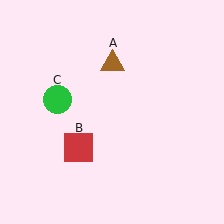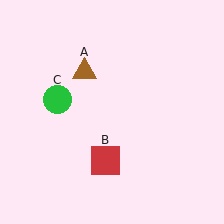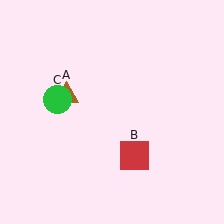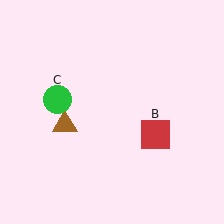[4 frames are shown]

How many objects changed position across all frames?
2 objects changed position: brown triangle (object A), red square (object B).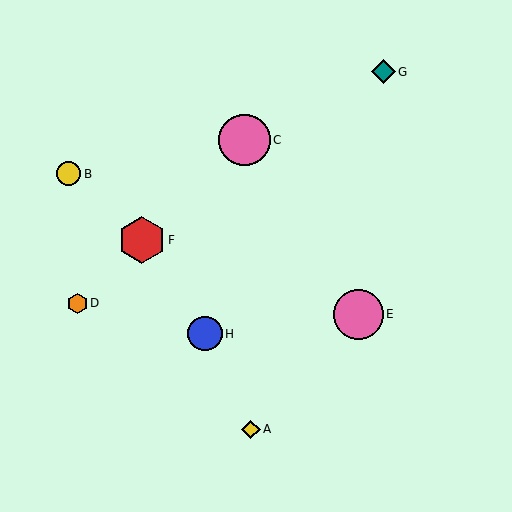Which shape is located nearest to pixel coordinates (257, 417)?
The yellow diamond (labeled A) at (251, 429) is nearest to that location.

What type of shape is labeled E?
Shape E is a pink circle.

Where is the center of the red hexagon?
The center of the red hexagon is at (142, 240).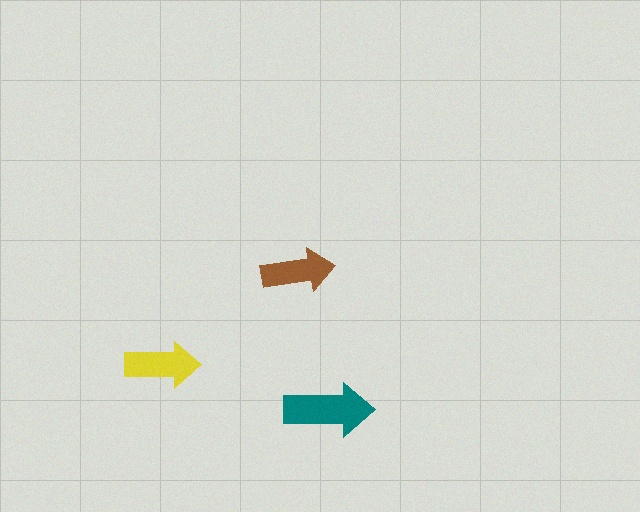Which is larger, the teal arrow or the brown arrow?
The teal one.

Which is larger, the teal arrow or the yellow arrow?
The teal one.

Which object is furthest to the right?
The teal arrow is rightmost.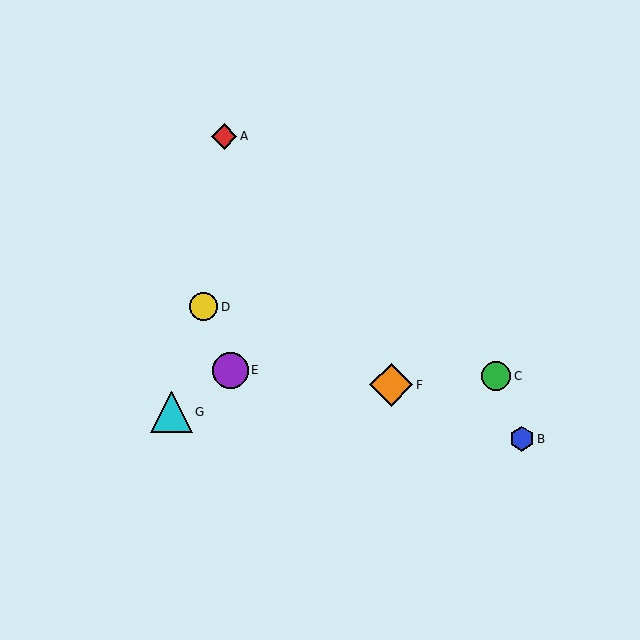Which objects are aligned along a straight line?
Objects B, D, F are aligned along a straight line.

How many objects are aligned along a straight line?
3 objects (B, D, F) are aligned along a straight line.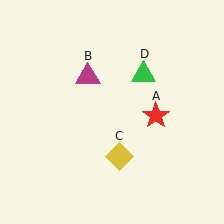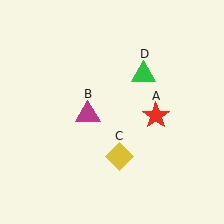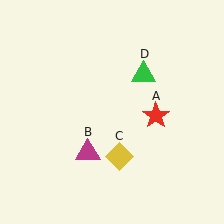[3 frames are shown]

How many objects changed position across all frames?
1 object changed position: magenta triangle (object B).